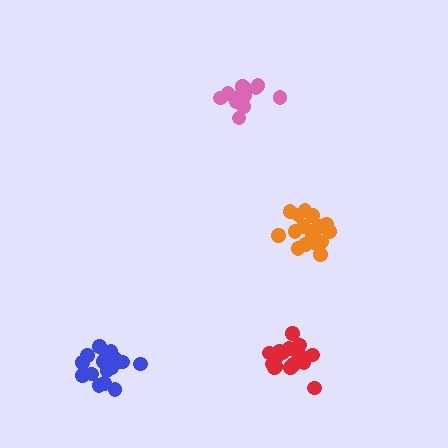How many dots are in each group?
Group 1: 18 dots, Group 2: 13 dots, Group 3: 18 dots, Group 4: 17 dots (66 total).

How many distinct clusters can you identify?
There are 4 distinct clusters.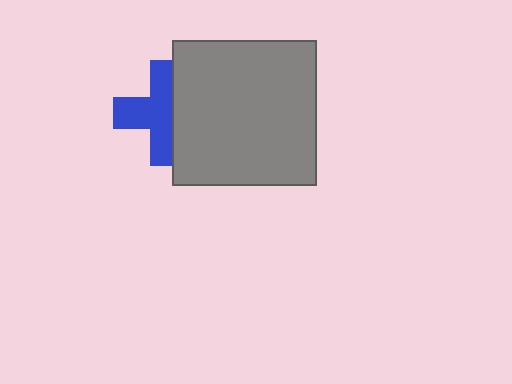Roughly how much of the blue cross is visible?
About half of it is visible (roughly 61%).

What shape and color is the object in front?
The object in front is a gray square.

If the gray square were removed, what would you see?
You would see the complete blue cross.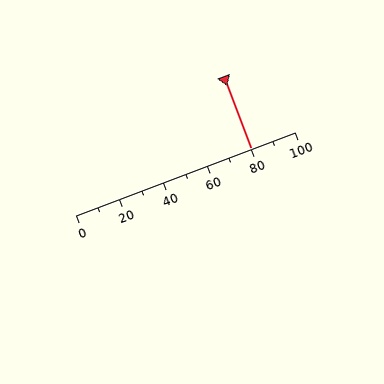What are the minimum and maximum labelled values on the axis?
The axis runs from 0 to 100.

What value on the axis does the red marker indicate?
The marker indicates approximately 80.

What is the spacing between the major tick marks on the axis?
The major ticks are spaced 20 apart.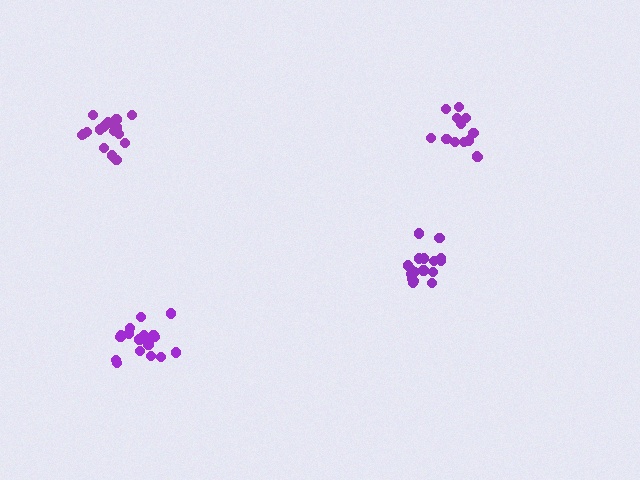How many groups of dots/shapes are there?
There are 4 groups.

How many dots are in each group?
Group 1: 13 dots, Group 2: 19 dots, Group 3: 17 dots, Group 4: 17 dots (66 total).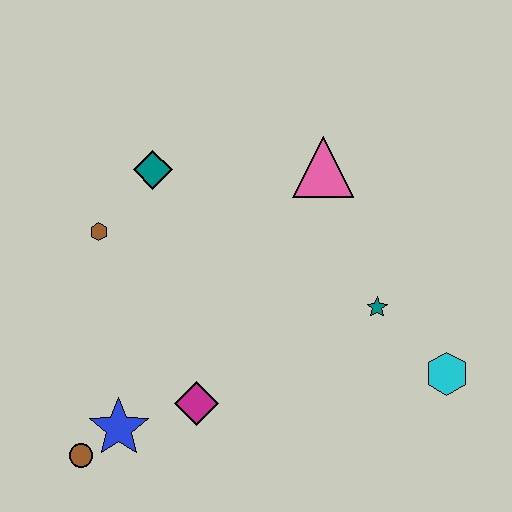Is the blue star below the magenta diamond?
Yes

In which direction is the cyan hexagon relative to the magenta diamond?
The cyan hexagon is to the right of the magenta diamond.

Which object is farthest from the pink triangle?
The brown circle is farthest from the pink triangle.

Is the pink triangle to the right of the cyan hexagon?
No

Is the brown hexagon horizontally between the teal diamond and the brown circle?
Yes